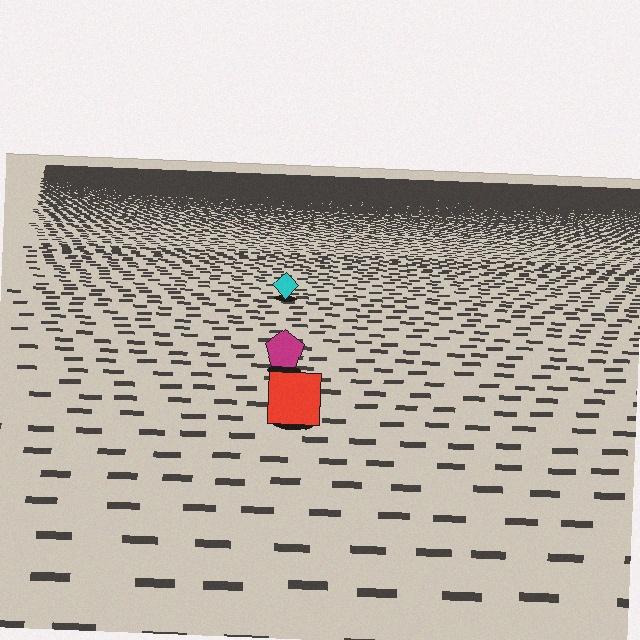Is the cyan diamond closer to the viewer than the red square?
No. The red square is closer — you can tell from the texture gradient: the ground texture is coarser near it.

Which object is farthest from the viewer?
The cyan diamond is farthest from the viewer. It appears smaller and the ground texture around it is denser.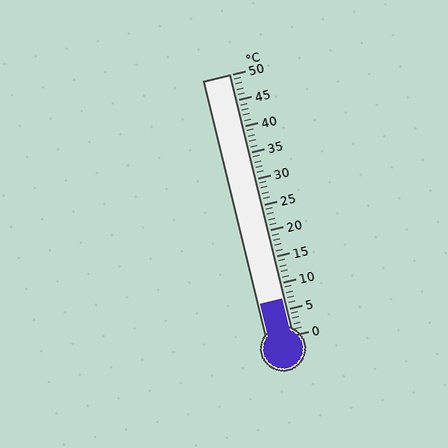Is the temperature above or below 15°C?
The temperature is below 15°C.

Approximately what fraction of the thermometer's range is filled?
The thermometer is filled to approximately 15% of its range.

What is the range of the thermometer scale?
The thermometer scale ranges from 0°C to 50°C.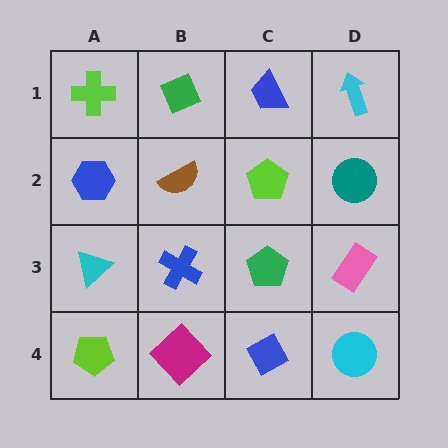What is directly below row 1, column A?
A blue hexagon.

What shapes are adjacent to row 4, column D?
A pink rectangle (row 3, column D), a blue diamond (row 4, column C).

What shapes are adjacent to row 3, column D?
A teal circle (row 2, column D), a cyan circle (row 4, column D), a green pentagon (row 3, column C).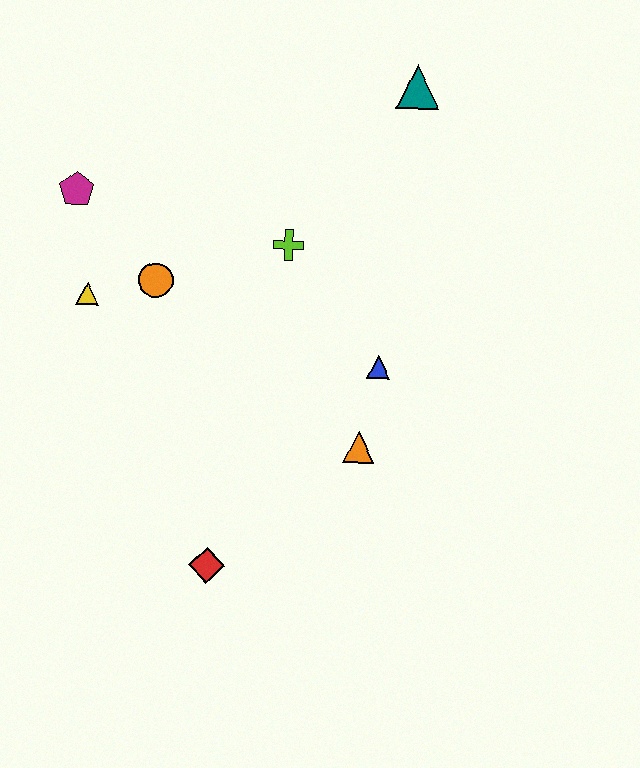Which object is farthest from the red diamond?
The teal triangle is farthest from the red diamond.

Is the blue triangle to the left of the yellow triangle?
No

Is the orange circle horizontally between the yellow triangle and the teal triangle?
Yes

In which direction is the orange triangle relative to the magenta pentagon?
The orange triangle is to the right of the magenta pentagon.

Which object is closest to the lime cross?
The orange circle is closest to the lime cross.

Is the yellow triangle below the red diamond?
No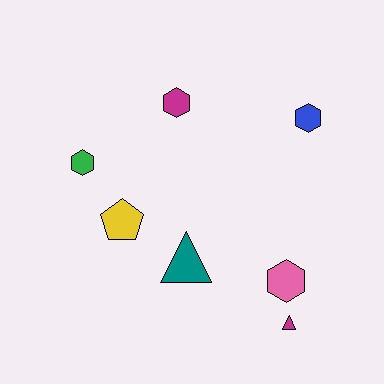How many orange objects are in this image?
There are no orange objects.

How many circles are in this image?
There are no circles.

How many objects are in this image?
There are 7 objects.